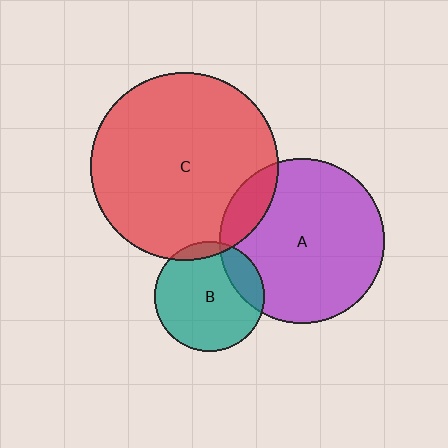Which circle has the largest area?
Circle C (red).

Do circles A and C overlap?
Yes.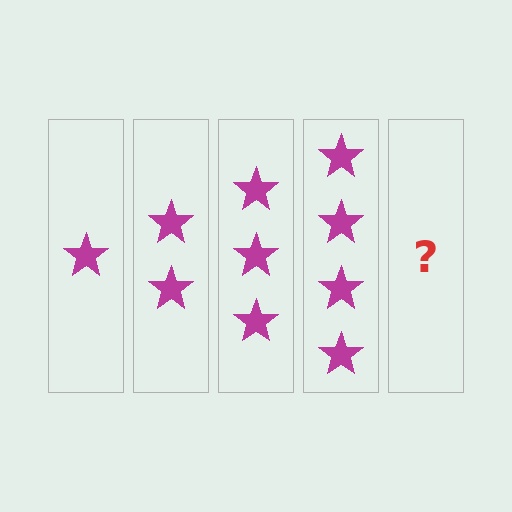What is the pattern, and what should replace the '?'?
The pattern is that each step adds one more star. The '?' should be 5 stars.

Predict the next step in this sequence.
The next step is 5 stars.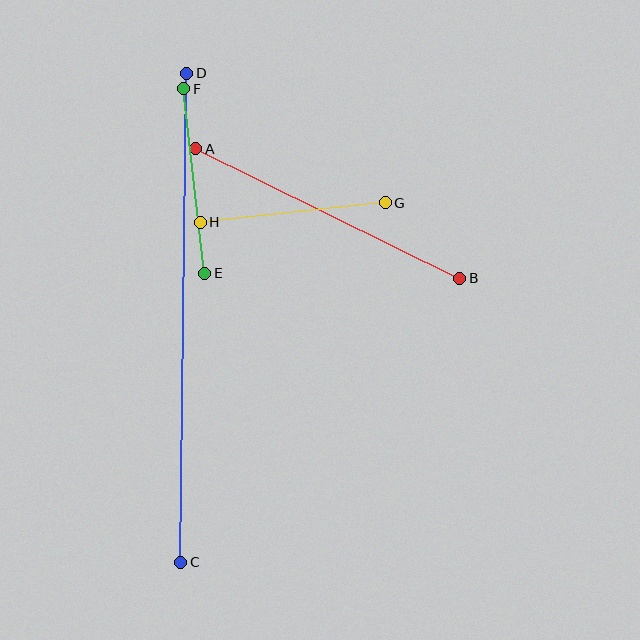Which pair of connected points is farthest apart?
Points C and D are farthest apart.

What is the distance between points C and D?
The distance is approximately 489 pixels.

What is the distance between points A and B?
The distance is approximately 294 pixels.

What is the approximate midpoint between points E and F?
The midpoint is at approximately (194, 181) pixels.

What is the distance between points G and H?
The distance is approximately 186 pixels.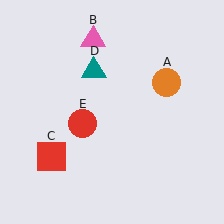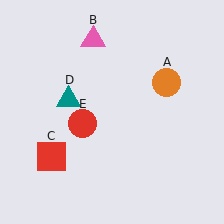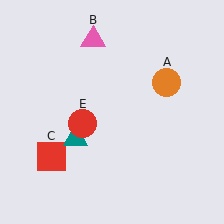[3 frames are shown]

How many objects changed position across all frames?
1 object changed position: teal triangle (object D).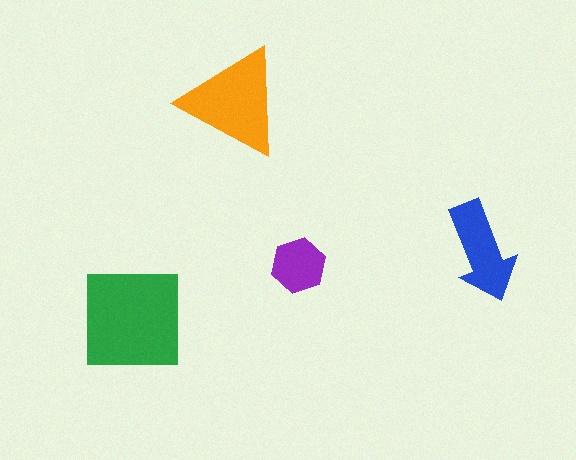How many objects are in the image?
There are 4 objects in the image.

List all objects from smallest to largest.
The purple hexagon, the blue arrow, the orange triangle, the green square.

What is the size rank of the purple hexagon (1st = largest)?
4th.